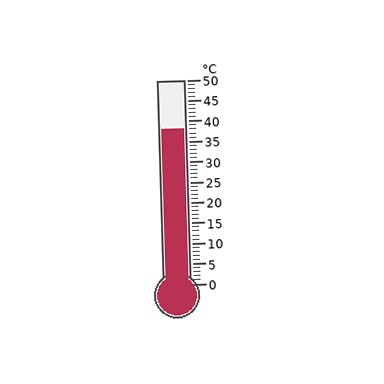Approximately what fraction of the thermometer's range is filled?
The thermometer is filled to approximately 75% of its range.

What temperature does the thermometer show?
The thermometer shows approximately 38°C.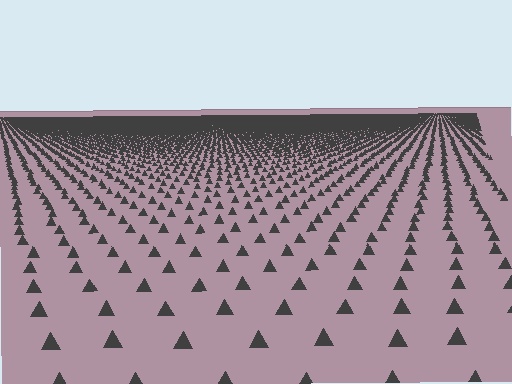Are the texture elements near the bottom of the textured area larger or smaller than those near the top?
Larger. Near the bottom, elements are closer to the viewer and appear at a bigger on-screen size.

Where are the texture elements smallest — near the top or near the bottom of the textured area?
Near the top.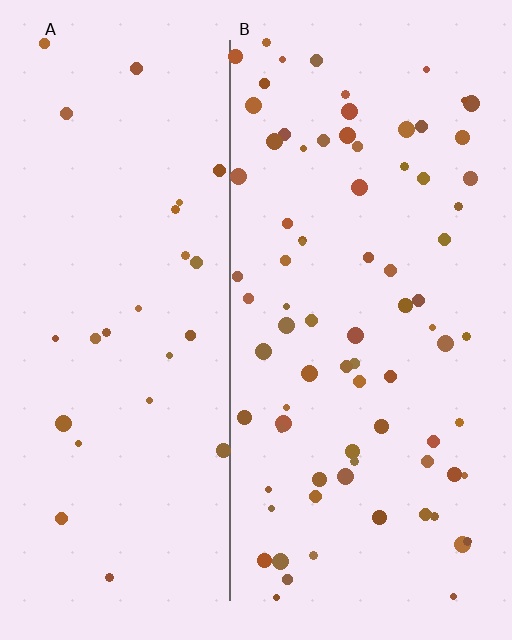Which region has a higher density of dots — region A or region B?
B (the right).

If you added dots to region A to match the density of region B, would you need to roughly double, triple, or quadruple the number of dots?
Approximately triple.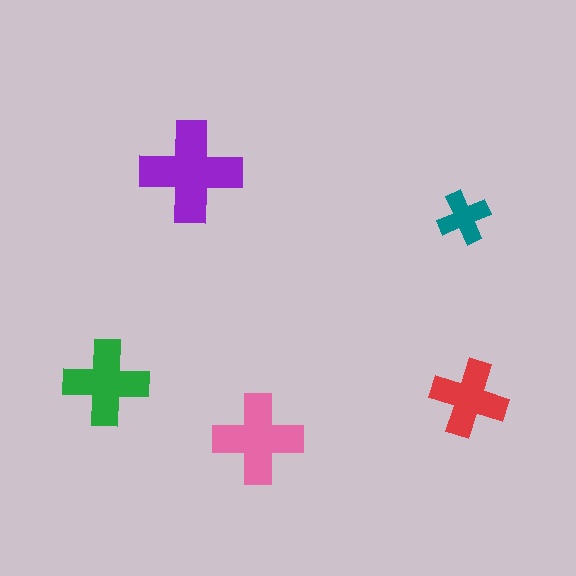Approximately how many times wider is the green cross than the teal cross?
About 1.5 times wider.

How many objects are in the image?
There are 5 objects in the image.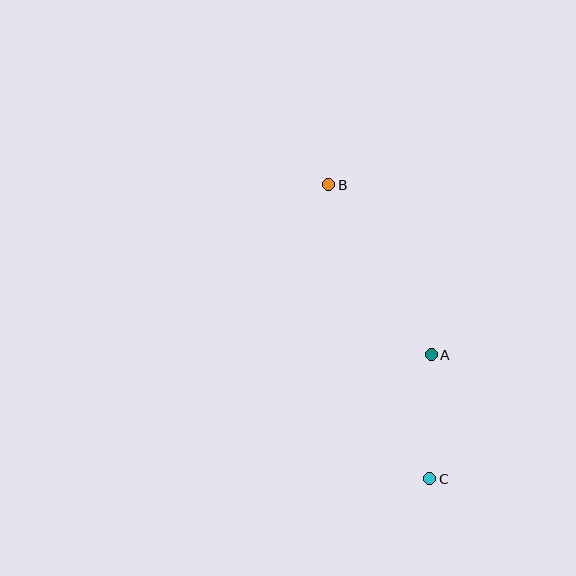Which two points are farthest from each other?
Points B and C are farthest from each other.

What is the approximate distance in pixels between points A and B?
The distance between A and B is approximately 198 pixels.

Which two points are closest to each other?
Points A and C are closest to each other.